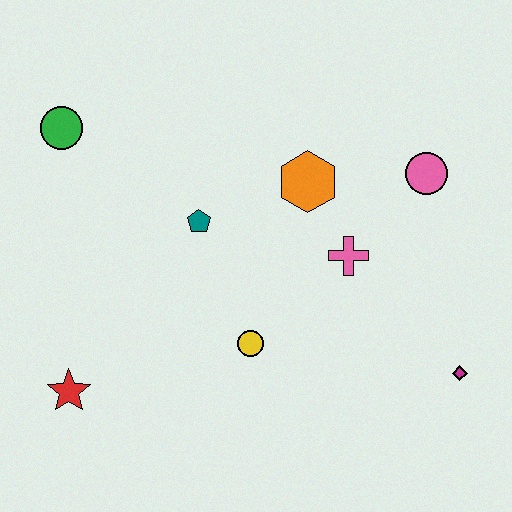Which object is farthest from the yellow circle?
The green circle is farthest from the yellow circle.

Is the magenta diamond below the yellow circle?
Yes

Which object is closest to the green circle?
The teal pentagon is closest to the green circle.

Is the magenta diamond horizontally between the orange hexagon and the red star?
No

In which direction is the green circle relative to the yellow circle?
The green circle is above the yellow circle.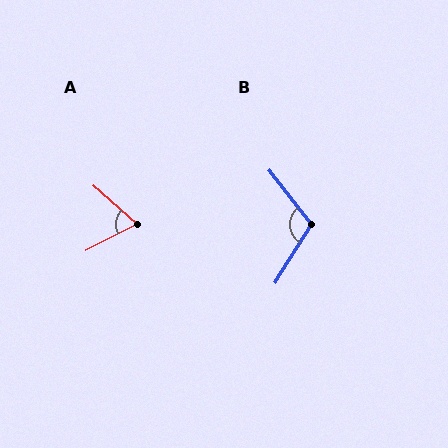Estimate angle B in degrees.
Approximately 110 degrees.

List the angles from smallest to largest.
A (69°), B (110°).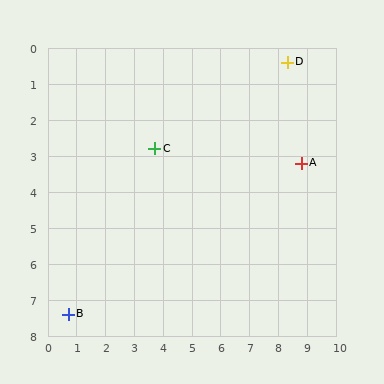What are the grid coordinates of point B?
Point B is at approximately (0.7, 7.4).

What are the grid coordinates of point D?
Point D is at approximately (8.3, 0.4).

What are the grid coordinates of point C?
Point C is at approximately (3.7, 2.8).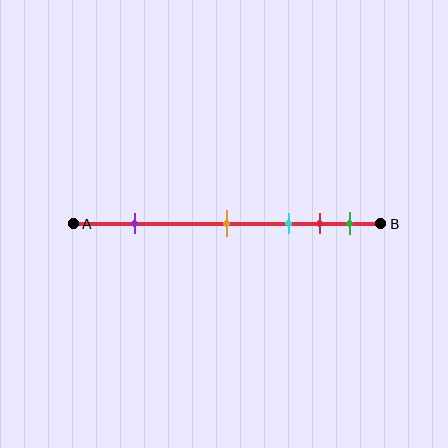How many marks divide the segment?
There are 5 marks dividing the segment.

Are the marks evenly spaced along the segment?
No, the marks are not evenly spaced.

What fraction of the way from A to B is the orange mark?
The orange mark is approximately 50% (0.5) of the way from A to B.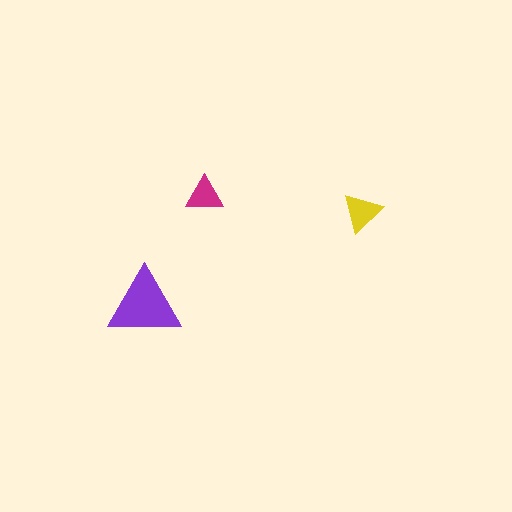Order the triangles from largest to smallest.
the purple one, the yellow one, the magenta one.